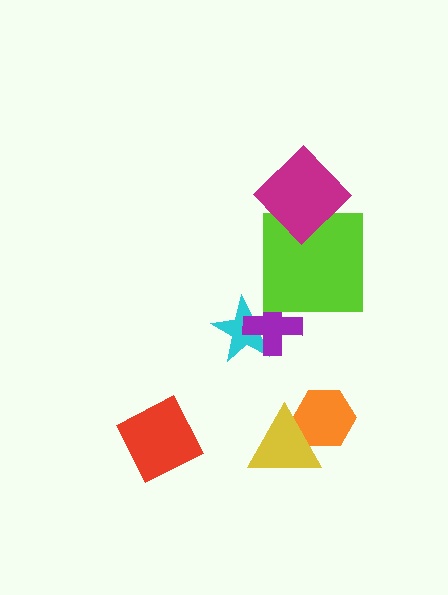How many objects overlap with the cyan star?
1 object overlaps with the cyan star.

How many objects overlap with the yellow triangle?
1 object overlaps with the yellow triangle.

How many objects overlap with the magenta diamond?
1 object overlaps with the magenta diamond.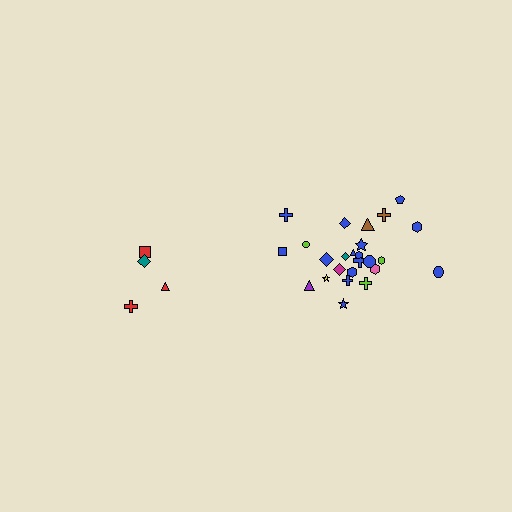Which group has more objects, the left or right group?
The right group.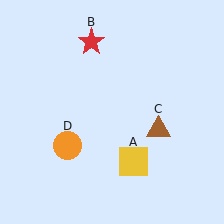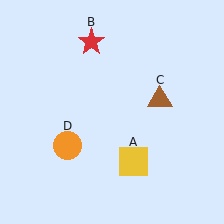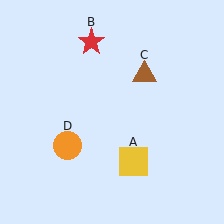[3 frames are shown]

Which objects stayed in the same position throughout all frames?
Yellow square (object A) and red star (object B) and orange circle (object D) remained stationary.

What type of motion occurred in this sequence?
The brown triangle (object C) rotated counterclockwise around the center of the scene.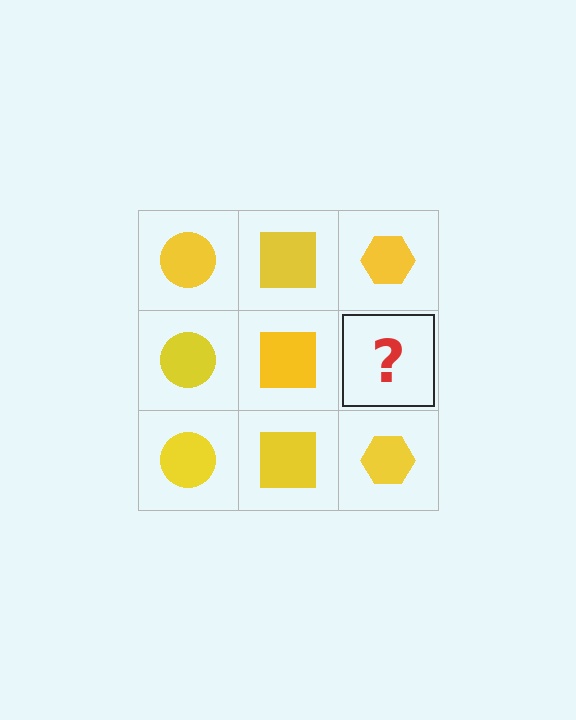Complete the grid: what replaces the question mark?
The question mark should be replaced with a yellow hexagon.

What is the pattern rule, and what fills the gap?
The rule is that each column has a consistent shape. The gap should be filled with a yellow hexagon.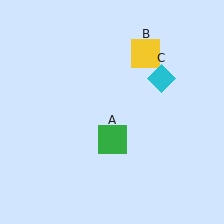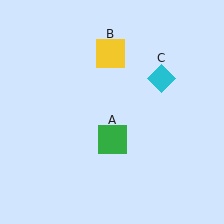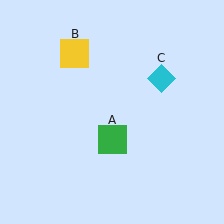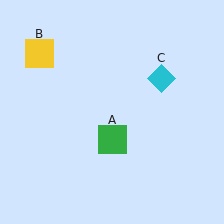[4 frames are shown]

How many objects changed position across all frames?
1 object changed position: yellow square (object B).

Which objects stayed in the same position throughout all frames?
Green square (object A) and cyan diamond (object C) remained stationary.